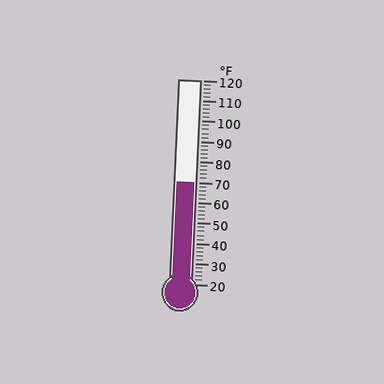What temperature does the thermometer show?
The thermometer shows approximately 70°F.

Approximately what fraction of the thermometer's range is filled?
The thermometer is filled to approximately 50% of its range.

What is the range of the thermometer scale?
The thermometer scale ranges from 20°F to 120°F.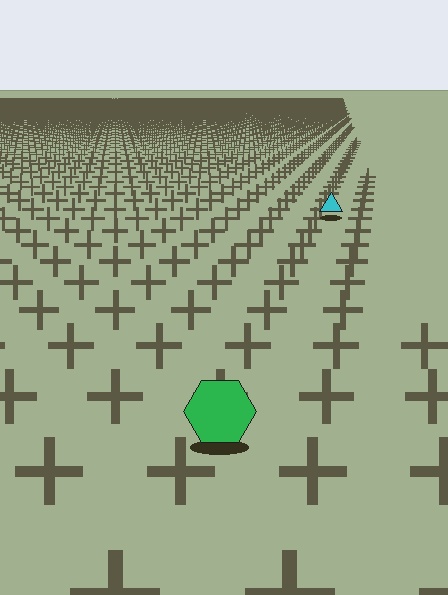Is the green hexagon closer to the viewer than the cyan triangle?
Yes. The green hexagon is closer — you can tell from the texture gradient: the ground texture is coarser near it.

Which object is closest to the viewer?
The green hexagon is closest. The texture marks near it are larger and more spread out.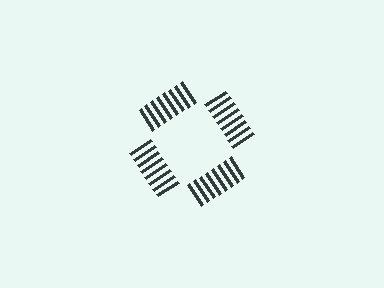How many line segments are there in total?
32 — 8 along each of the 4 edges.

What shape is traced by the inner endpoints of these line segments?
An illusory square — the line segments terminate on its edges but no continuous stroke is drawn.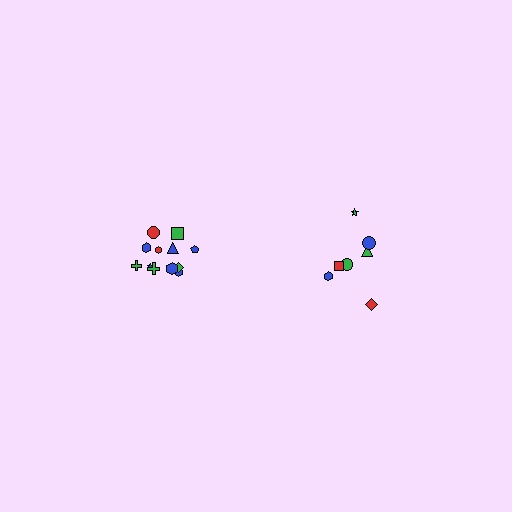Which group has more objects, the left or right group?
The left group.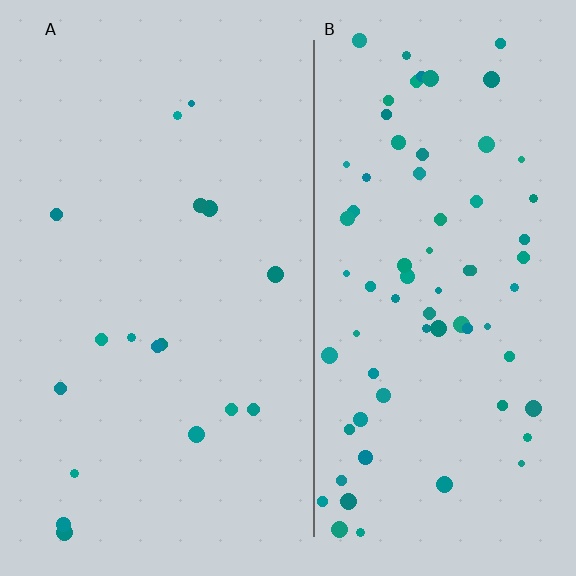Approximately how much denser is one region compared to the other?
Approximately 4.1× — region B over region A.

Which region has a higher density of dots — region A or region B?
B (the right).